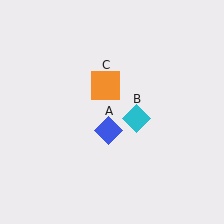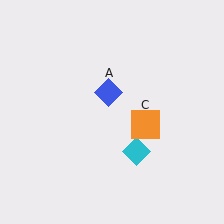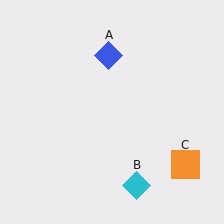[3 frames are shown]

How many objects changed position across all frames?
3 objects changed position: blue diamond (object A), cyan diamond (object B), orange square (object C).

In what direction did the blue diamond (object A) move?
The blue diamond (object A) moved up.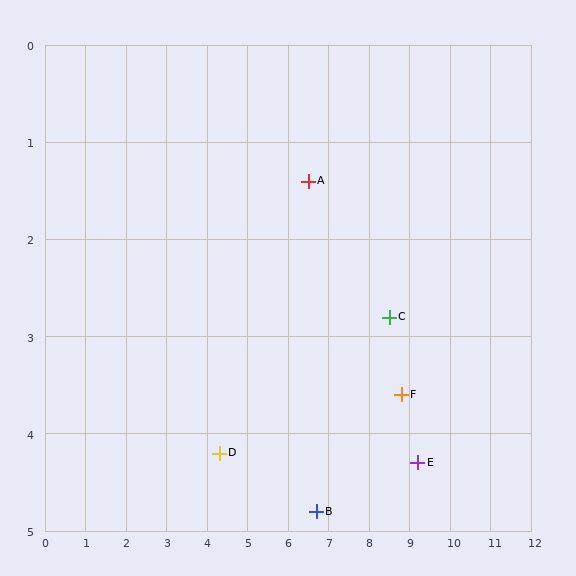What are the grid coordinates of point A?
Point A is at approximately (6.5, 1.4).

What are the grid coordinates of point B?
Point B is at approximately (6.7, 4.8).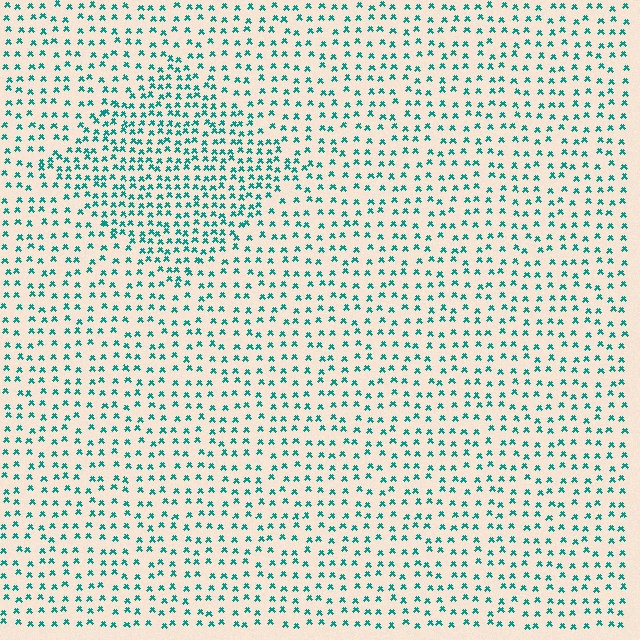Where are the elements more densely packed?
The elements are more densely packed inside the diamond boundary.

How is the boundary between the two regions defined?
The boundary is defined by a change in element density (approximately 1.8x ratio). All elements are the same color, size, and shape.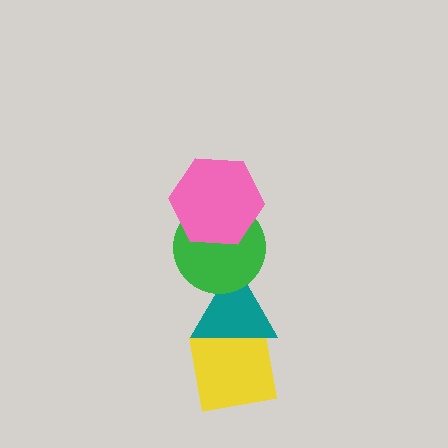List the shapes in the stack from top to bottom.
From top to bottom: the pink hexagon, the green circle, the teal triangle, the yellow square.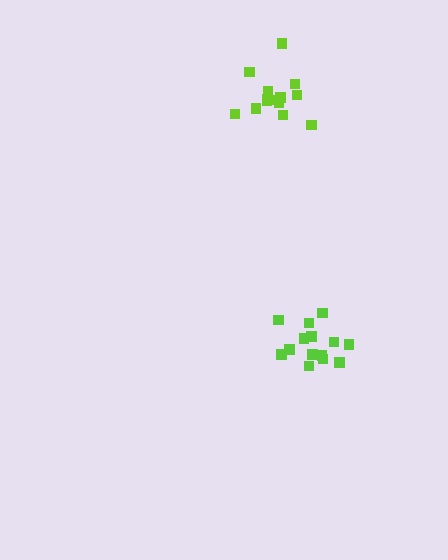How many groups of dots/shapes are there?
There are 2 groups.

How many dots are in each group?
Group 1: 14 dots, Group 2: 14 dots (28 total).